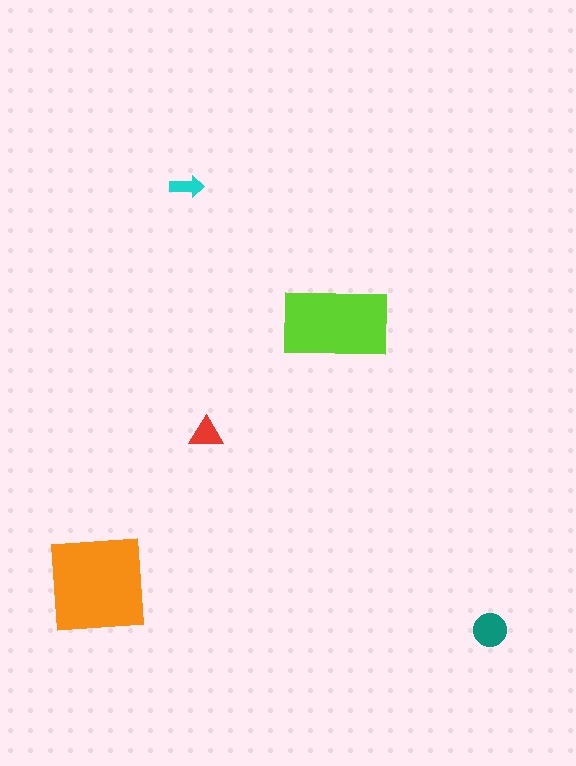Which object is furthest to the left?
The orange square is leftmost.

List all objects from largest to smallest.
The orange square, the lime rectangle, the teal circle, the red triangle, the cyan arrow.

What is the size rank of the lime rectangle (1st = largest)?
2nd.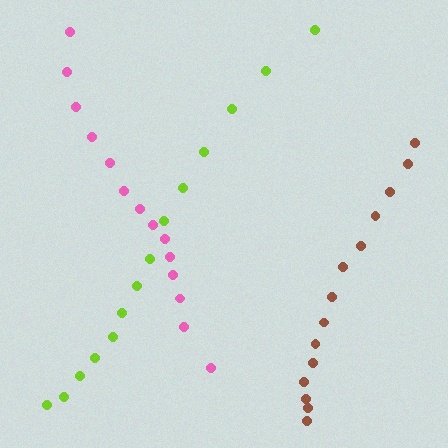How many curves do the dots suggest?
There are 3 distinct paths.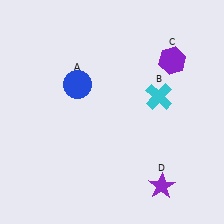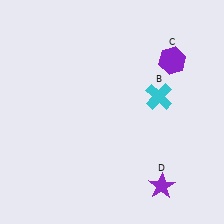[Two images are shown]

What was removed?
The blue circle (A) was removed in Image 2.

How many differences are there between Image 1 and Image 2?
There is 1 difference between the two images.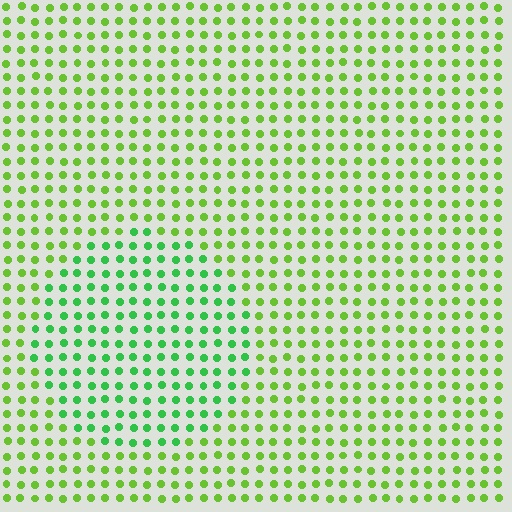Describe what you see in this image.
The image is filled with small lime elements in a uniform arrangement. A circle-shaped region is visible where the elements are tinted to a slightly different hue, forming a subtle color boundary.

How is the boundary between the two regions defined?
The boundary is defined purely by a slight shift in hue (about 32 degrees). Spacing, size, and orientation are identical on both sides.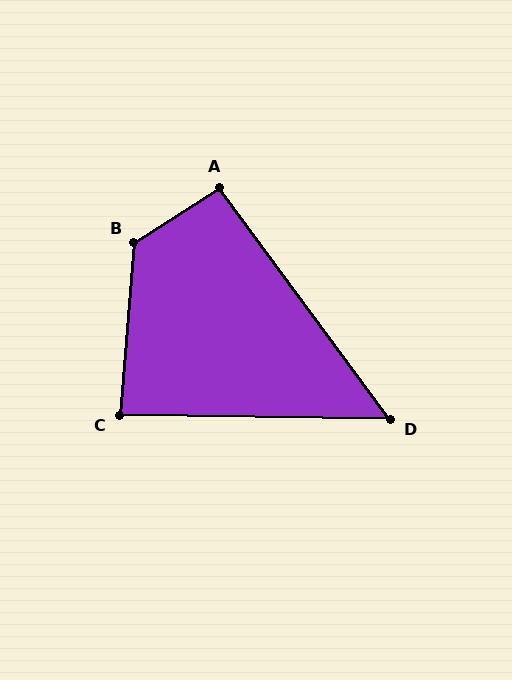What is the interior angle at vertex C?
Approximately 86 degrees (approximately right).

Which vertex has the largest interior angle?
B, at approximately 127 degrees.